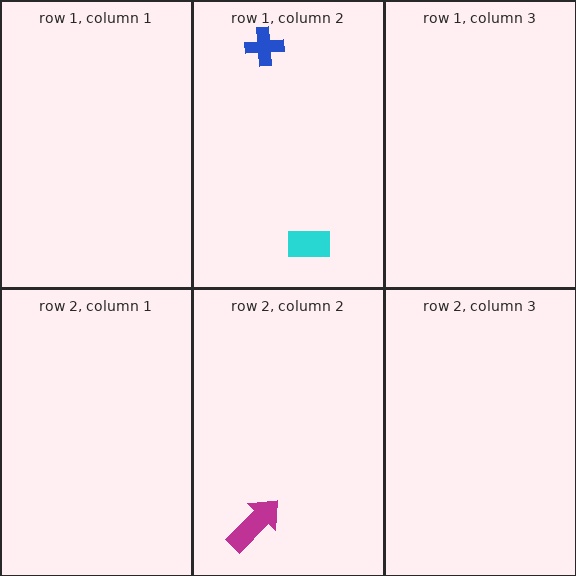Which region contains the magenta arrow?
The row 2, column 2 region.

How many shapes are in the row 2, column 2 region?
1.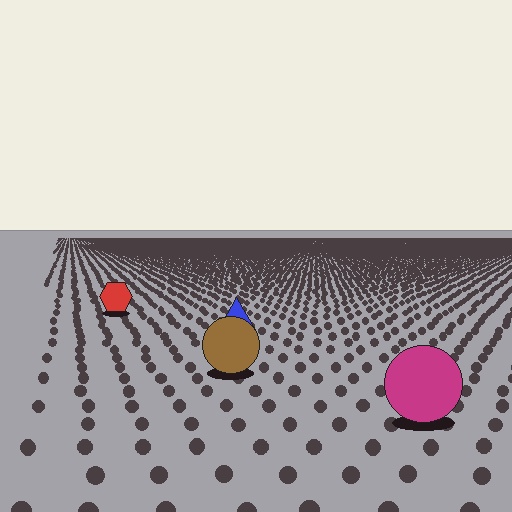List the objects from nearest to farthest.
From nearest to farthest: the magenta circle, the brown circle, the blue triangle, the red hexagon.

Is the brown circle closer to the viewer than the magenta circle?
No. The magenta circle is closer — you can tell from the texture gradient: the ground texture is coarser near it.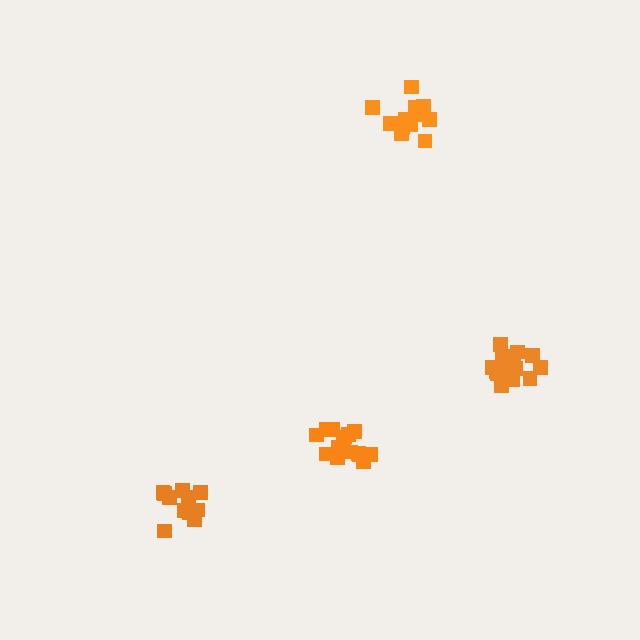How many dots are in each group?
Group 1: 13 dots, Group 2: 17 dots, Group 3: 17 dots, Group 4: 11 dots (58 total).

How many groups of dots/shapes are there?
There are 4 groups.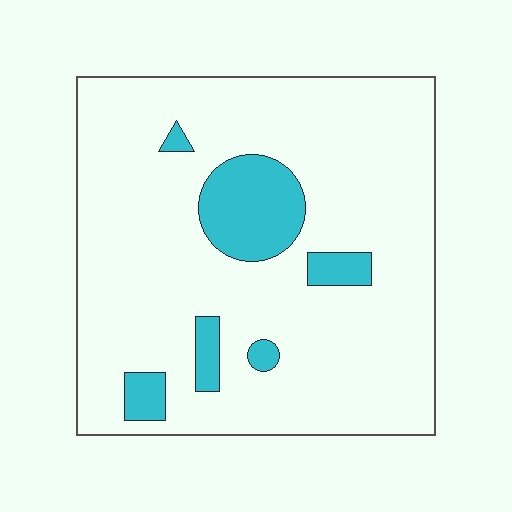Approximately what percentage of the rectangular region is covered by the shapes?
Approximately 15%.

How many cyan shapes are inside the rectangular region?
6.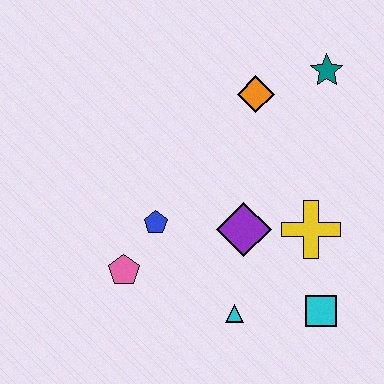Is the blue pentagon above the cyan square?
Yes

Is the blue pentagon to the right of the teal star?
No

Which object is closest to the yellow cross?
The purple diamond is closest to the yellow cross.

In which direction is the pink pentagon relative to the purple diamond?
The pink pentagon is to the left of the purple diamond.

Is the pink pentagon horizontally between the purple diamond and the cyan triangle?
No